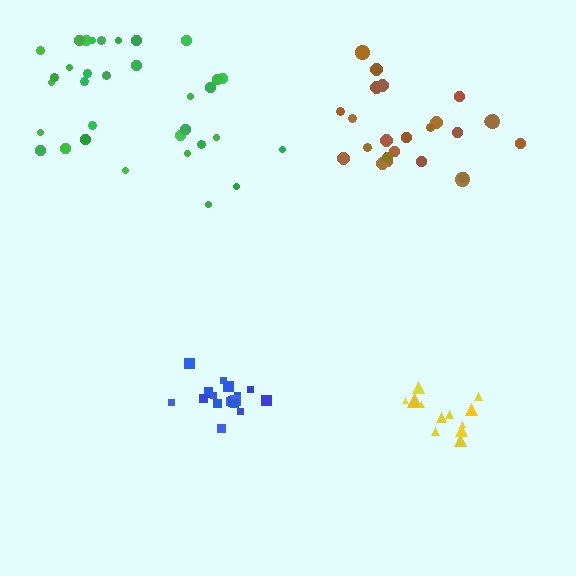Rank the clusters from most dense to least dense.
blue, yellow, brown, green.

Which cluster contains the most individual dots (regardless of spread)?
Green (33).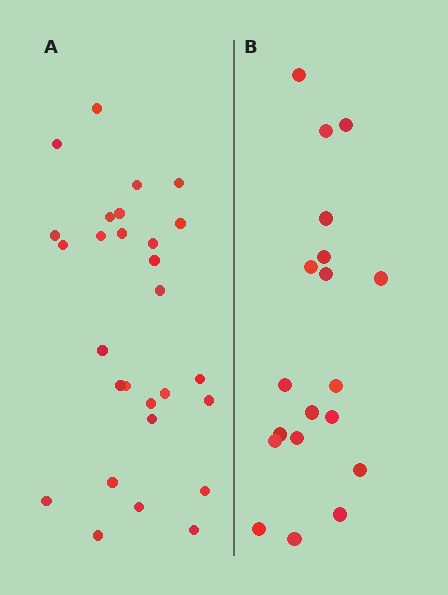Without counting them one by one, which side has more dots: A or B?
Region A (the left region) has more dots.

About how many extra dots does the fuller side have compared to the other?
Region A has roughly 8 or so more dots than region B.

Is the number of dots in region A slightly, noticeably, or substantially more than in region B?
Region A has substantially more. The ratio is roughly 1.5 to 1.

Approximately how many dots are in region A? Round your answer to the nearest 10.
About 30 dots. (The exact count is 28, which rounds to 30.)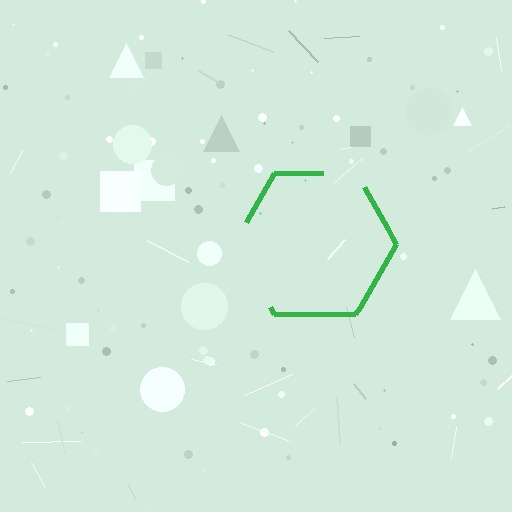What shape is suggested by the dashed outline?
The dashed outline suggests a hexagon.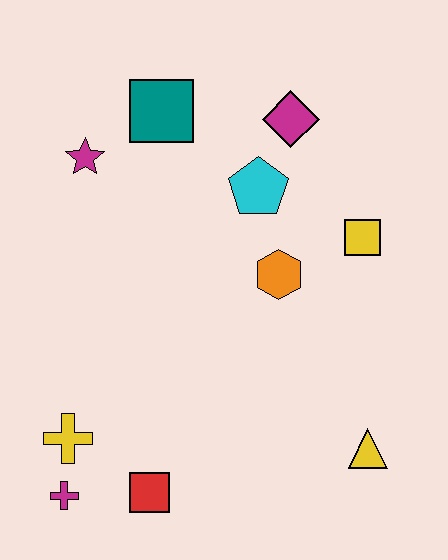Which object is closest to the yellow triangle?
The orange hexagon is closest to the yellow triangle.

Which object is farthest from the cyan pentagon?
The magenta cross is farthest from the cyan pentagon.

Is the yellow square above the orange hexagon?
Yes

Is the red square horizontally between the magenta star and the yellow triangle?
Yes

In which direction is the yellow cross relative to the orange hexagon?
The yellow cross is to the left of the orange hexagon.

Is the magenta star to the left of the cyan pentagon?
Yes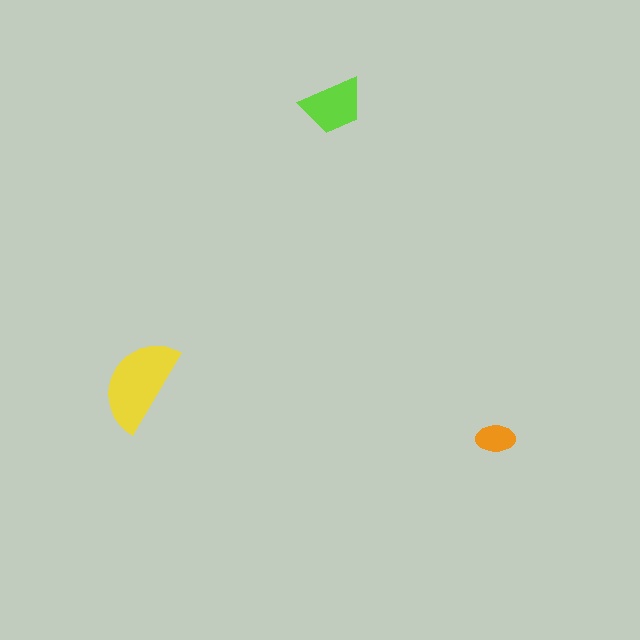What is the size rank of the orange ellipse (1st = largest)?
3rd.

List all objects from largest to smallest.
The yellow semicircle, the lime trapezoid, the orange ellipse.